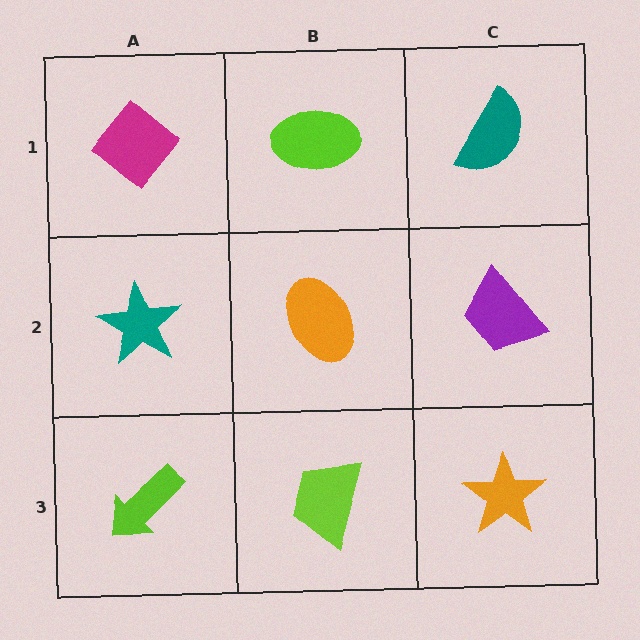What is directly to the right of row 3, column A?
A lime trapezoid.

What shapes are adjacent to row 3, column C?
A purple trapezoid (row 2, column C), a lime trapezoid (row 3, column B).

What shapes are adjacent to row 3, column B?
An orange ellipse (row 2, column B), a lime arrow (row 3, column A), an orange star (row 3, column C).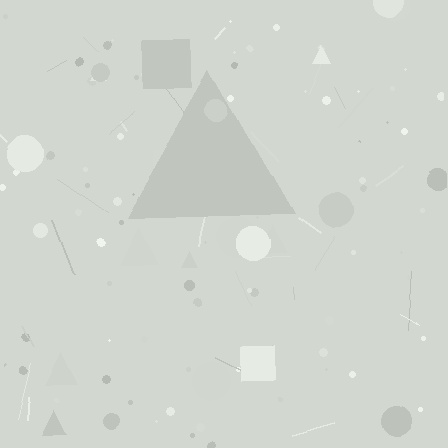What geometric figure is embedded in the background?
A triangle is embedded in the background.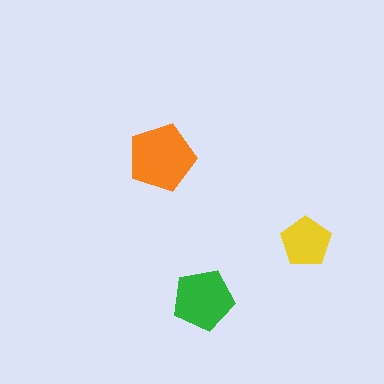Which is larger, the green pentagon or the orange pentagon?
The orange one.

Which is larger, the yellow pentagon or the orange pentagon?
The orange one.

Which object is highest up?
The orange pentagon is topmost.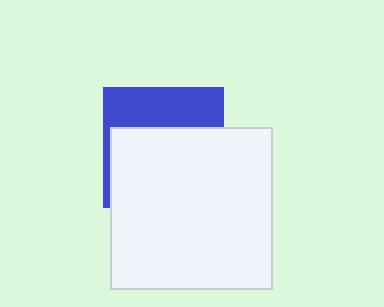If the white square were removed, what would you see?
You would see the complete blue square.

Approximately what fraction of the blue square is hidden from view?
Roughly 63% of the blue square is hidden behind the white square.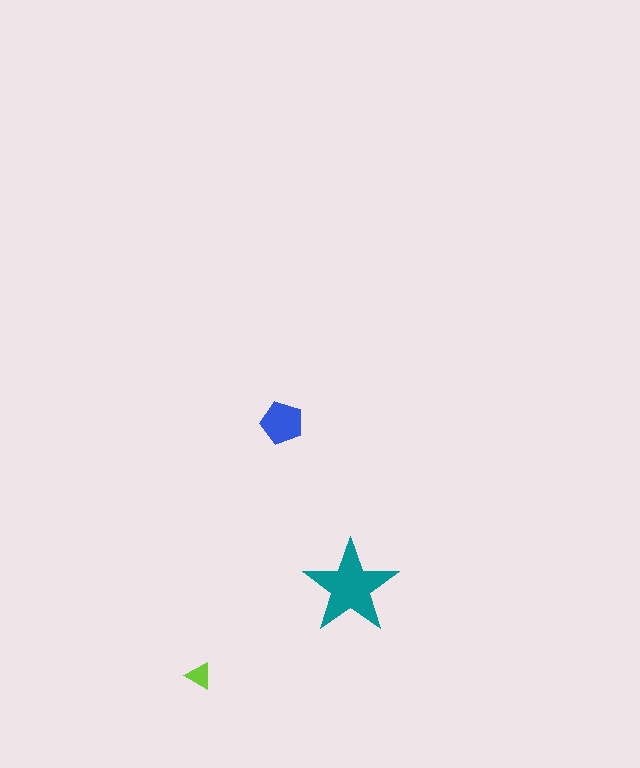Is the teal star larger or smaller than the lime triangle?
Larger.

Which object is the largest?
The teal star.